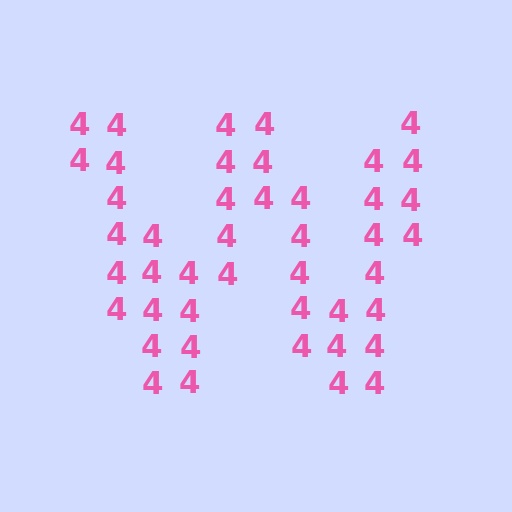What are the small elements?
The small elements are digit 4's.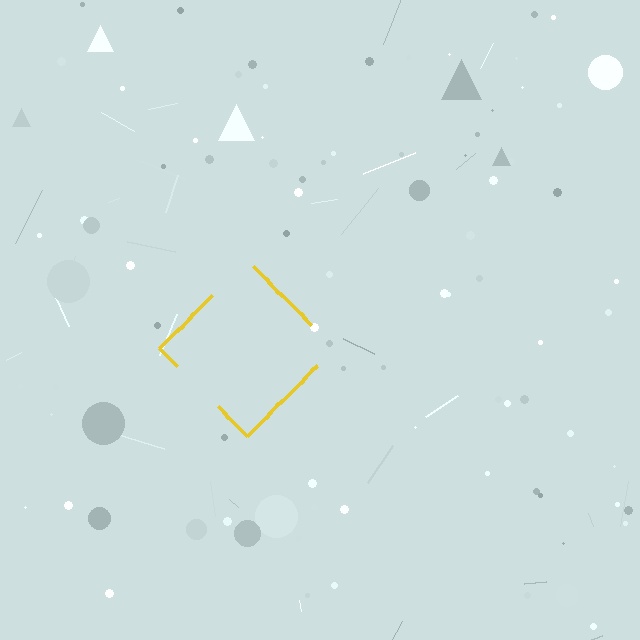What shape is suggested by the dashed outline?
The dashed outline suggests a diamond.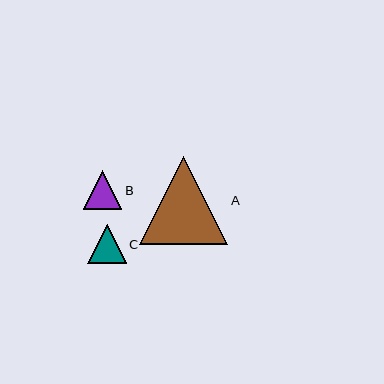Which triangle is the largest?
Triangle A is the largest with a size of approximately 88 pixels.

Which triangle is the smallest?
Triangle C is the smallest with a size of approximately 38 pixels.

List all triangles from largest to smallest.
From largest to smallest: A, B, C.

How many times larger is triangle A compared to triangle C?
Triangle A is approximately 2.3 times the size of triangle C.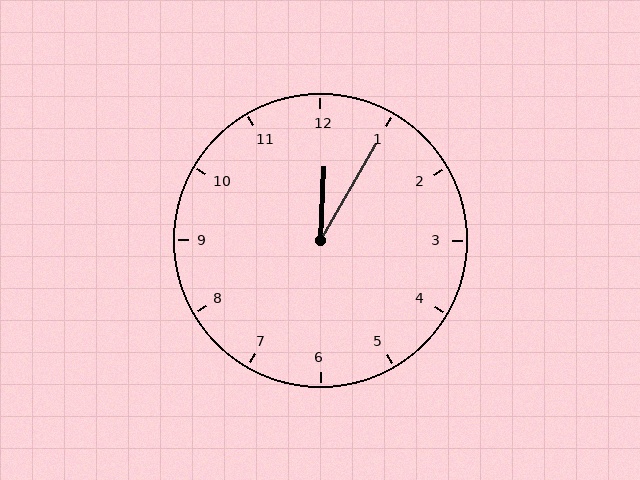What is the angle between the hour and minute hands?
Approximately 28 degrees.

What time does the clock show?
12:05.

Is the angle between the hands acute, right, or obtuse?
It is acute.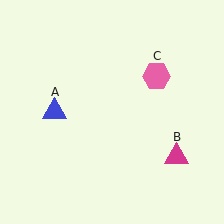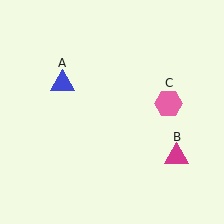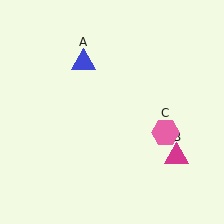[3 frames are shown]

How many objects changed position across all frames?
2 objects changed position: blue triangle (object A), pink hexagon (object C).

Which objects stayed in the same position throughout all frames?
Magenta triangle (object B) remained stationary.